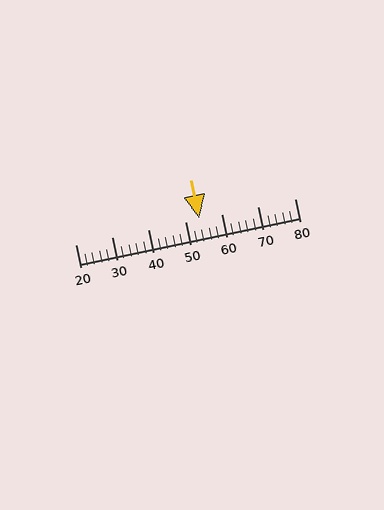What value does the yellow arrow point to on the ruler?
The yellow arrow points to approximately 54.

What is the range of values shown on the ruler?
The ruler shows values from 20 to 80.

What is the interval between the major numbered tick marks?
The major tick marks are spaced 10 units apart.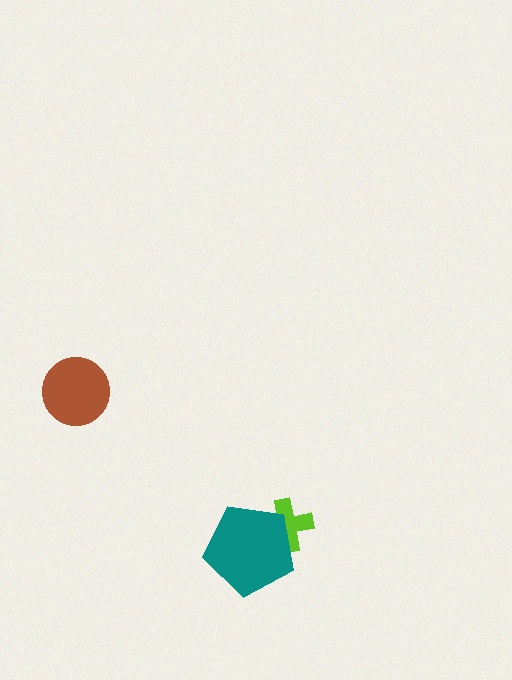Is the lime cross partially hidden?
Yes, it is partially covered by another shape.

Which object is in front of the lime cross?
The teal pentagon is in front of the lime cross.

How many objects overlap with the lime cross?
1 object overlaps with the lime cross.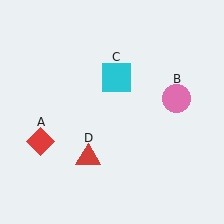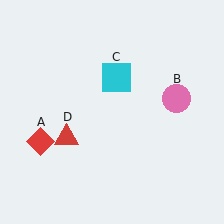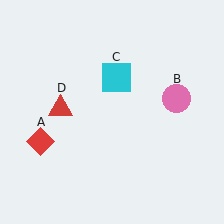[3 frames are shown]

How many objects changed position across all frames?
1 object changed position: red triangle (object D).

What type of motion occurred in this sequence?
The red triangle (object D) rotated clockwise around the center of the scene.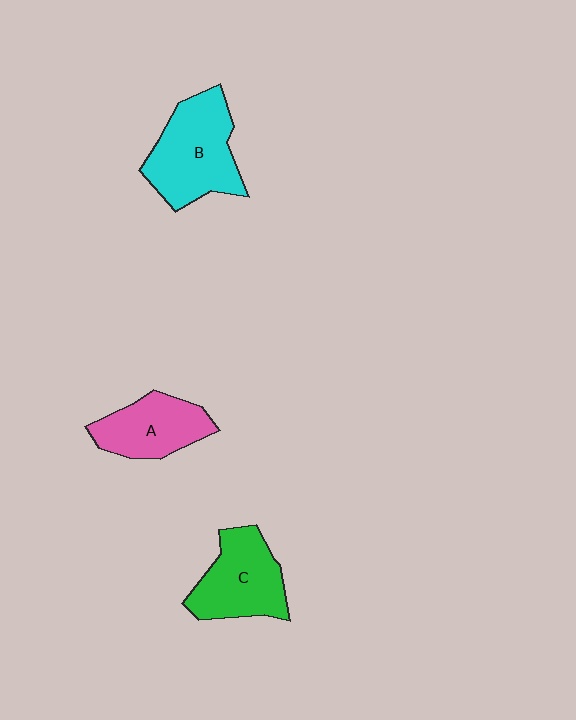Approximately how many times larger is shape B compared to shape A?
Approximately 1.4 times.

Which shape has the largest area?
Shape B (cyan).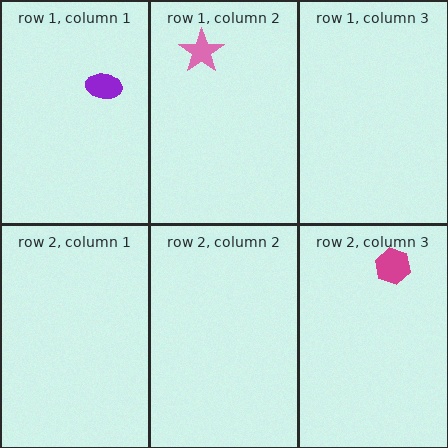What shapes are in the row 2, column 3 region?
The magenta hexagon.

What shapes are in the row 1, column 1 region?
The purple ellipse.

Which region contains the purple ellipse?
The row 1, column 1 region.